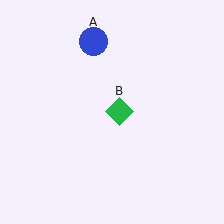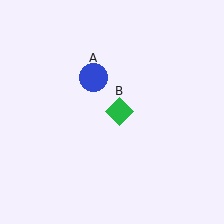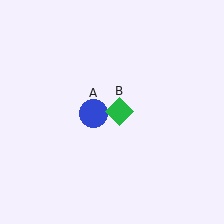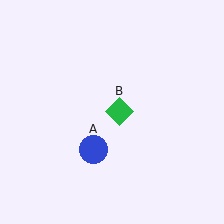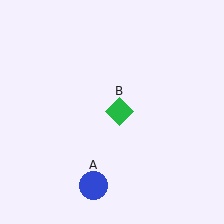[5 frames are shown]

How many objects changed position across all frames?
1 object changed position: blue circle (object A).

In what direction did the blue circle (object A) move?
The blue circle (object A) moved down.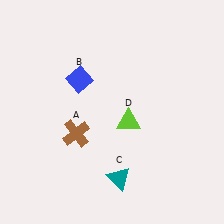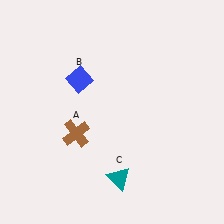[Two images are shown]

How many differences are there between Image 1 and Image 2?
There is 1 difference between the two images.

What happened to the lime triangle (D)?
The lime triangle (D) was removed in Image 2. It was in the bottom-right area of Image 1.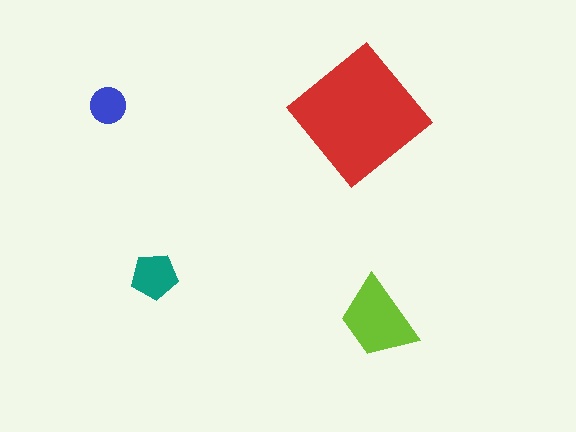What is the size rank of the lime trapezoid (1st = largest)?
2nd.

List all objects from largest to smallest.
The red diamond, the lime trapezoid, the teal pentagon, the blue circle.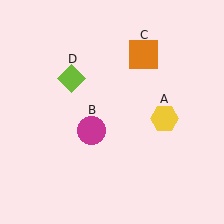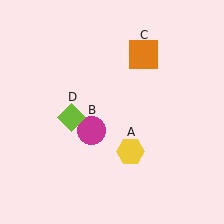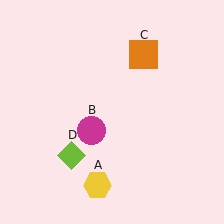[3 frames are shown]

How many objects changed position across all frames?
2 objects changed position: yellow hexagon (object A), lime diamond (object D).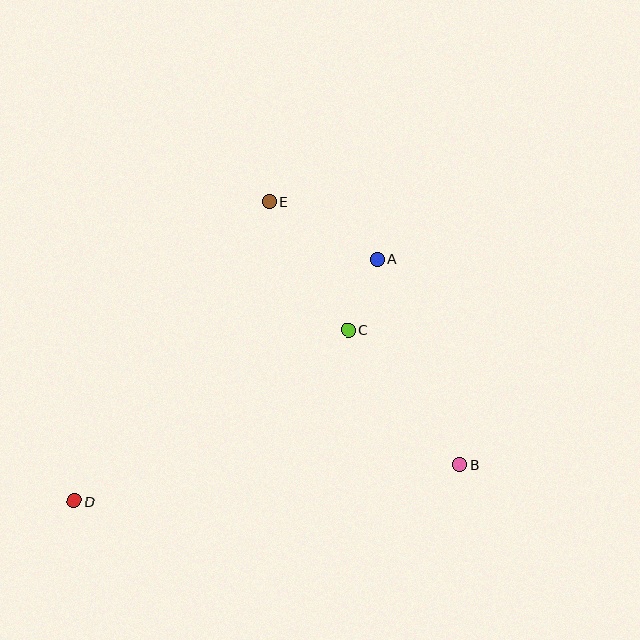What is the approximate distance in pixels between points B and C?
The distance between B and C is approximately 175 pixels.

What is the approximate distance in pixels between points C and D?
The distance between C and D is approximately 323 pixels.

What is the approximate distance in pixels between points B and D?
The distance between B and D is approximately 387 pixels.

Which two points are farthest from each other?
Points A and D are farthest from each other.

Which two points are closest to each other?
Points A and C are closest to each other.